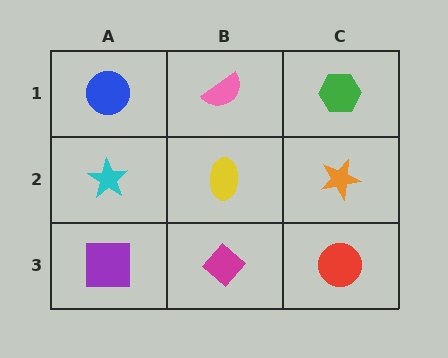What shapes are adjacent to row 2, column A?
A blue circle (row 1, column A), a purple square (row 3, column A), a yellow ellipse (row 2, column B).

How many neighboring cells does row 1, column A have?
2.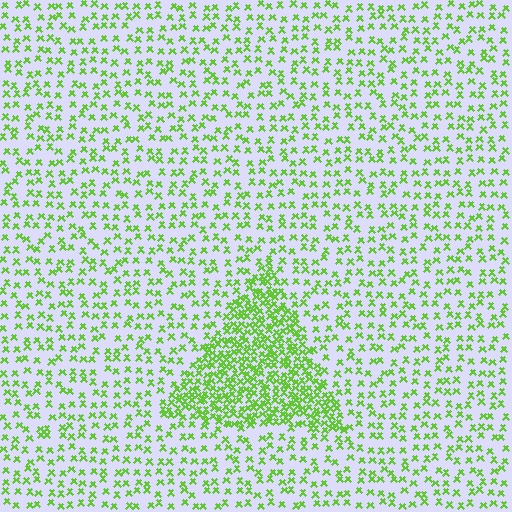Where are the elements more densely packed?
The elements are more densely packed inside the triangle boundary.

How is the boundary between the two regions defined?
The boundary is defined by a change in element density (approximately 2.5x ratio). All elements are the same color, size, and shape.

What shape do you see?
I see a triangle.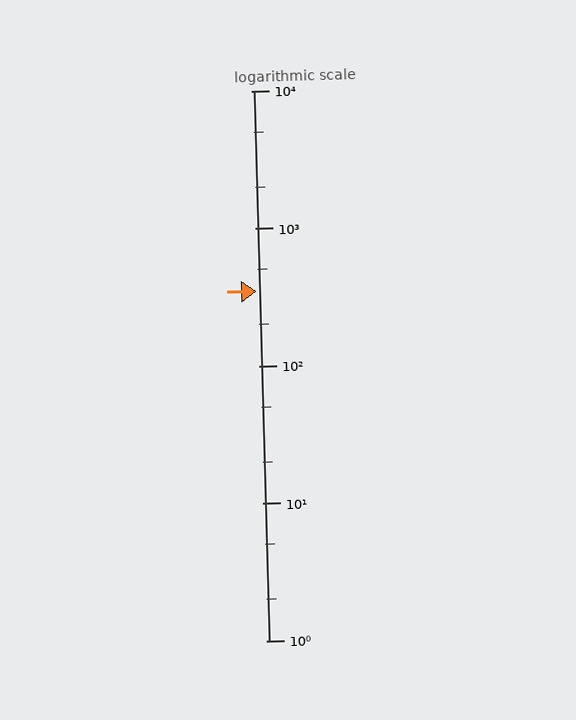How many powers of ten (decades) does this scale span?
The scale spans 4 decades, from 1 to 10000.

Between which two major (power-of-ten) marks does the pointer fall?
The pointer is between 100 and 1000.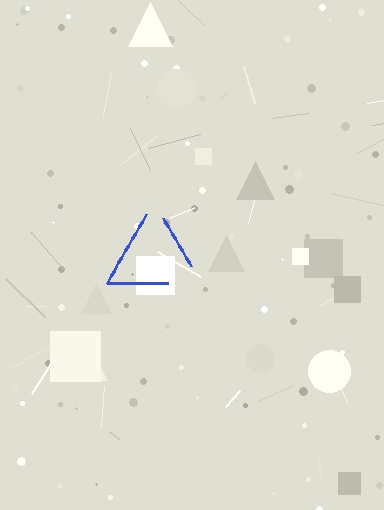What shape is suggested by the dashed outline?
The dashed outline suggests a triangle.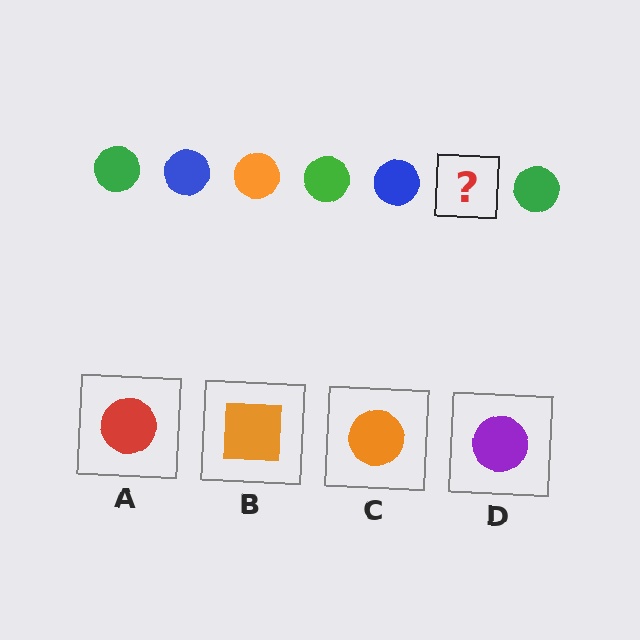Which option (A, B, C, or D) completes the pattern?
C.